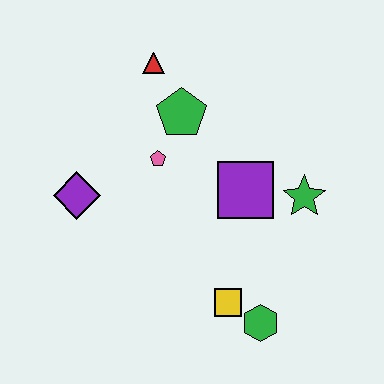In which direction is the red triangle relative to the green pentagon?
The red triangle is above the green pentagon.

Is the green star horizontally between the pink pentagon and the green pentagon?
No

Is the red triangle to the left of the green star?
Yes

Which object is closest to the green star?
The purple square is closest to the green star.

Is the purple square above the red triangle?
No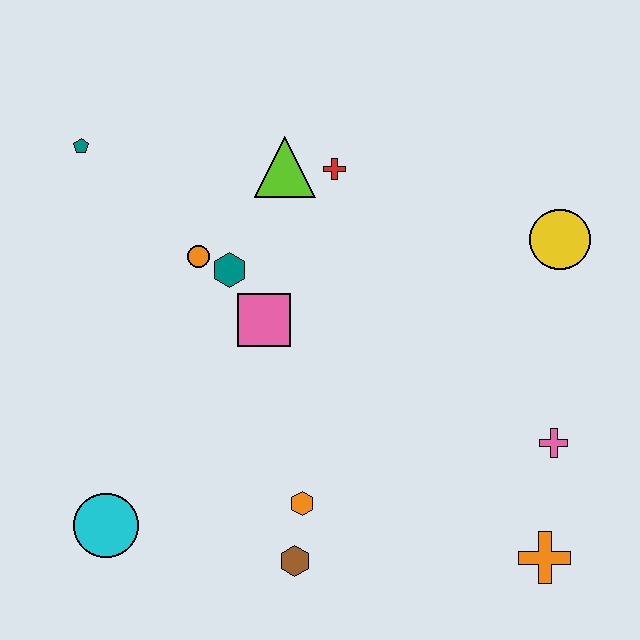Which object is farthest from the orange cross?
The teal pentagon is farthest from the orange cross.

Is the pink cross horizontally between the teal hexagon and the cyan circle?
No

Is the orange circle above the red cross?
No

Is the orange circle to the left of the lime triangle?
Yes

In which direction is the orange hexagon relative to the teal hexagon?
The orange hexagon is below the teal hexagon.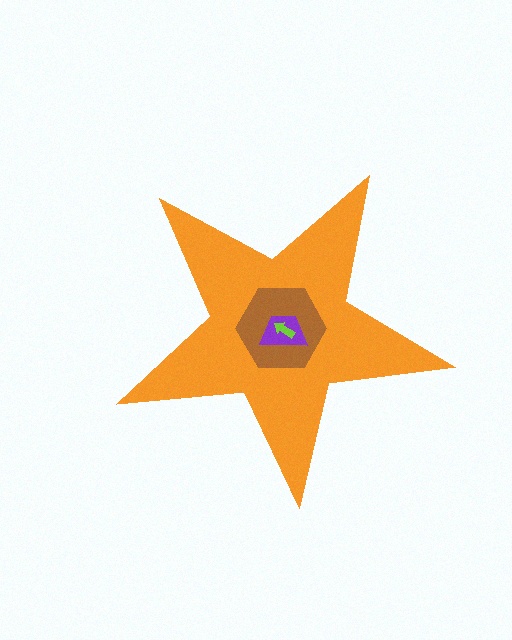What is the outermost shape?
The orange star.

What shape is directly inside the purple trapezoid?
The lime arrow.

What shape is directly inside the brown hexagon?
The purple trapezoid.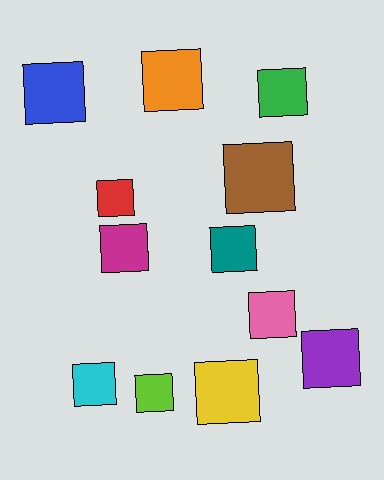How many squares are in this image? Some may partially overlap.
There are 12 squares.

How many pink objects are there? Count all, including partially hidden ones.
There is 1 pink object.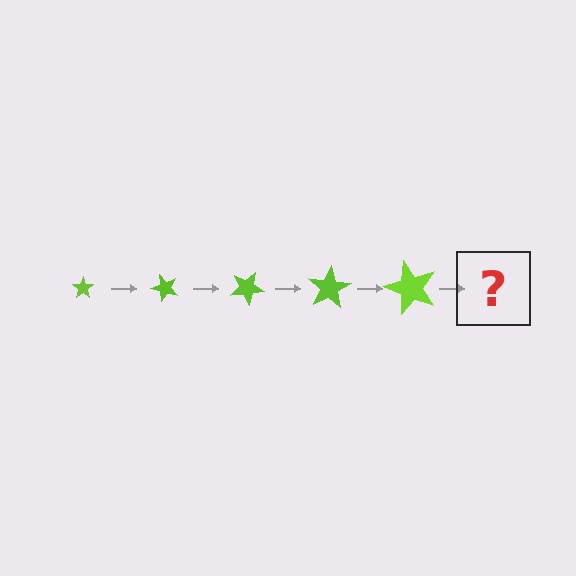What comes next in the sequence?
The next element should be a star, larger than the previous one and rotated 250 degrees from the start.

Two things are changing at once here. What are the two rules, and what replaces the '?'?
The two rules are that the star grows larger each step and it rotates 50 degrees each step. The '?' should be a star, larger than the previous one and rotated 250 degrees from the start.